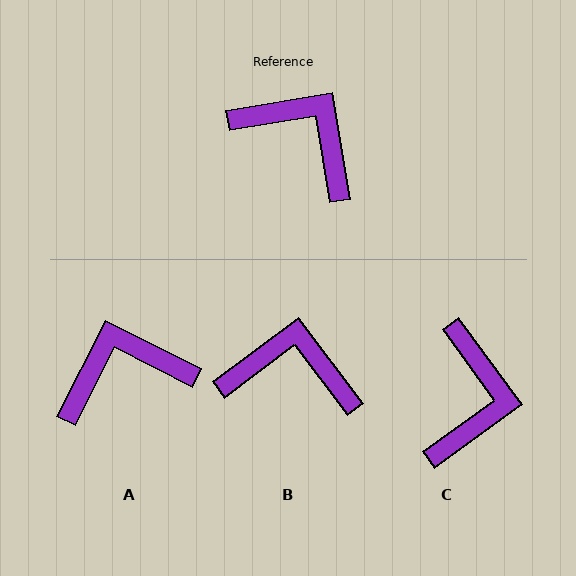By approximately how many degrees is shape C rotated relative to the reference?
Approximately 64 degrees clockwise.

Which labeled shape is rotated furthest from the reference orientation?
C, about 64 degrees away.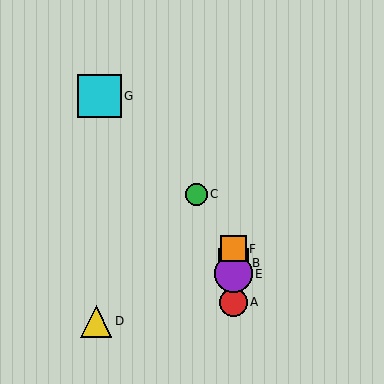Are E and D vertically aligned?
No, E is at x≈233 and D is at x≈96.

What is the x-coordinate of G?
Object G is at x≈99.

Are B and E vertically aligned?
Yes, both are at x≈233.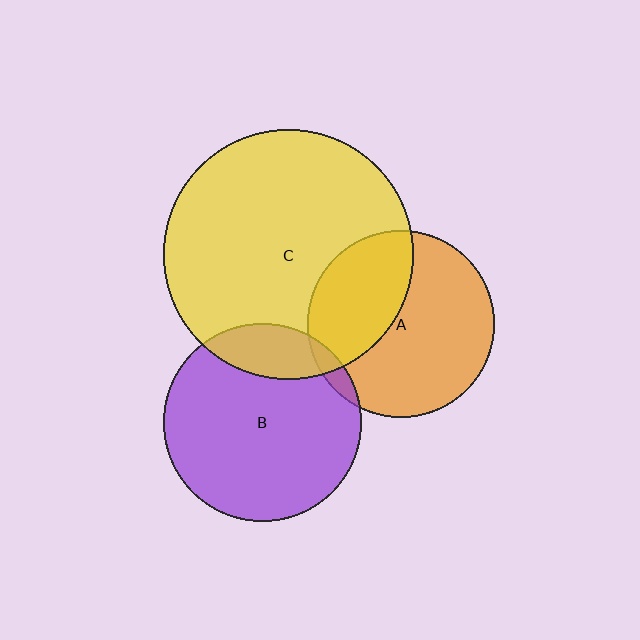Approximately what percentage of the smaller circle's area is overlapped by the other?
Approximately 5%.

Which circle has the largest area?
Circle C (yellow).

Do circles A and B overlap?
Yes.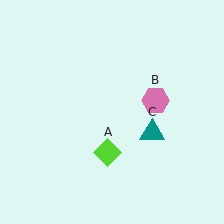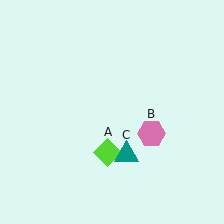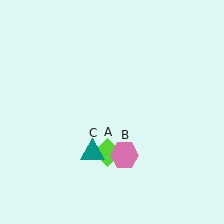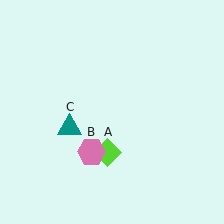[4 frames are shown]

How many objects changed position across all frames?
2 objects changed position: pink hexagon (object B), teal triangle (object C).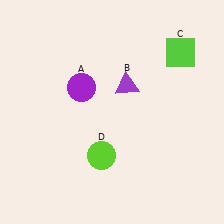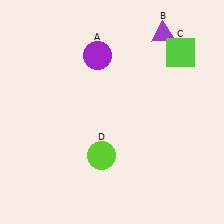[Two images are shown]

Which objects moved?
The objects that moved are: the purple circle (A), the purple triangle (B).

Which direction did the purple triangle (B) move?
The purple triangle (B) moved up.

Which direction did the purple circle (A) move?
The purple circle (A) moved up.